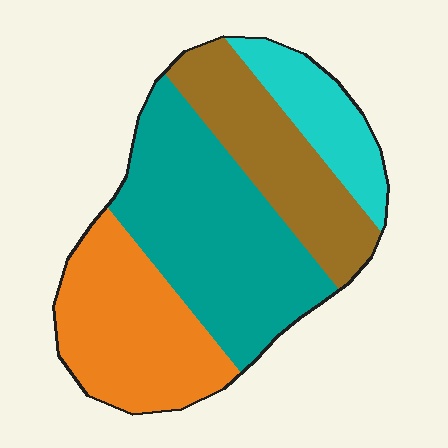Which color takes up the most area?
Teal, at roughly 40%.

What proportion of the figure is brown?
Brown takes up about one fifth (1/5) of the figure.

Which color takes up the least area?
Cyan, at roughly 15%.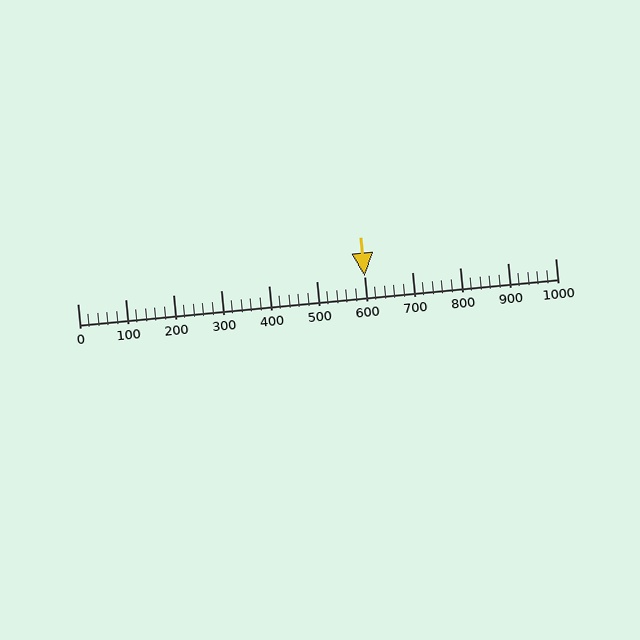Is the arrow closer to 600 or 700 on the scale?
The arrow is closer to 600.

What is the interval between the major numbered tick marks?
The major tick marks are spaced 100 units apart.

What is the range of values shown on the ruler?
The ruler shows values from 0 to 1000.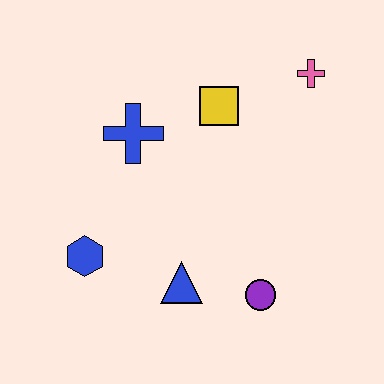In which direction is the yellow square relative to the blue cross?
The yellow square is to the right of the blue cross.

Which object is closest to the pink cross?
The yellow square is closest to the pink cross.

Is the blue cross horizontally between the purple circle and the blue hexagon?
Yes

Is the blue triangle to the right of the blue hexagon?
Yes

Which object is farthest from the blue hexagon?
The pink cross is farthest from the blue hexagon.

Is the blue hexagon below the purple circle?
No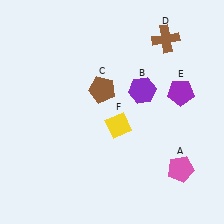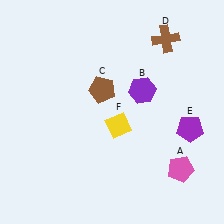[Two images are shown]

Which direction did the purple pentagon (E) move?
The purple pentagon (E) moved down.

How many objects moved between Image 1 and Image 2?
1 object moved between the two images.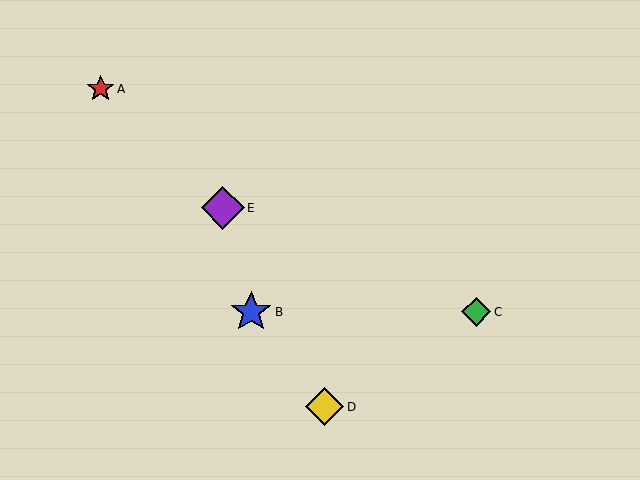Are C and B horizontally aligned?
Yes, both are at y≈312.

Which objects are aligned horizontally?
Objects B, C are aligned horizontally.